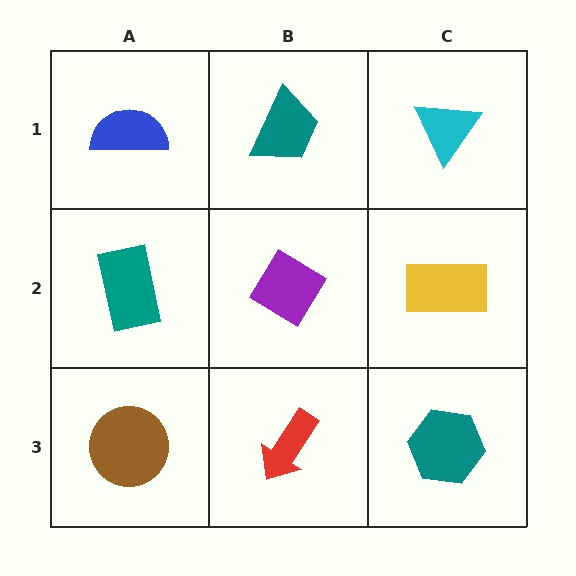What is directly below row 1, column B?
A purple diamond.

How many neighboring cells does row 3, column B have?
3.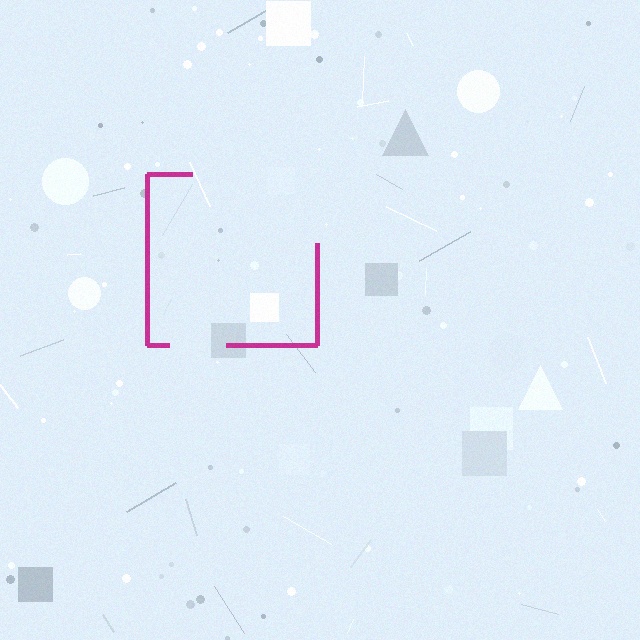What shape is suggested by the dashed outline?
The dashed outline suggests a square.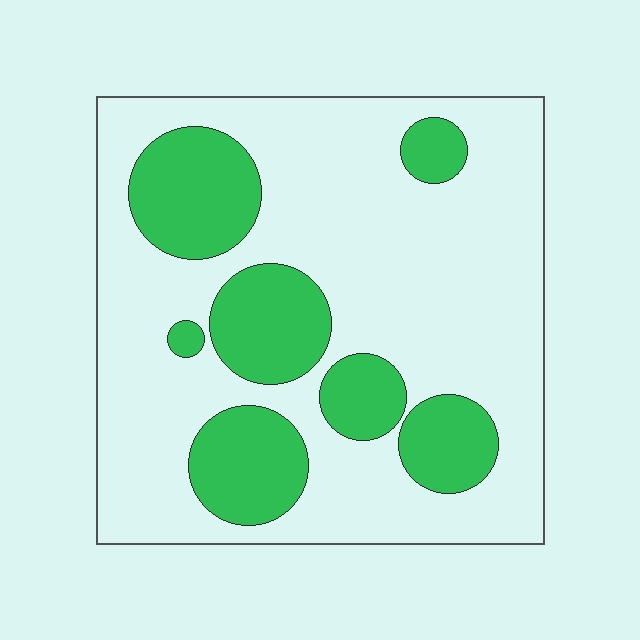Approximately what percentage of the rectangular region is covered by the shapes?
Approximately 30%.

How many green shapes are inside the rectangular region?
7.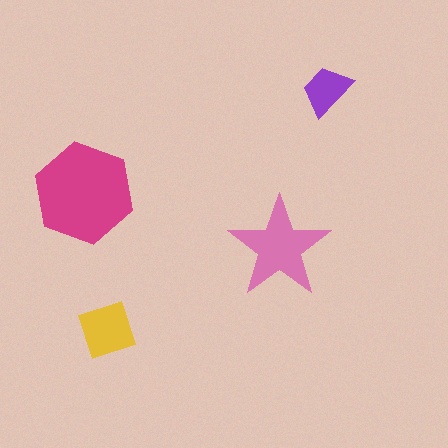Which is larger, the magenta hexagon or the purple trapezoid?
The magenta hexagon.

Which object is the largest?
The magenta hexagon.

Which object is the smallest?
The purple trapezoid.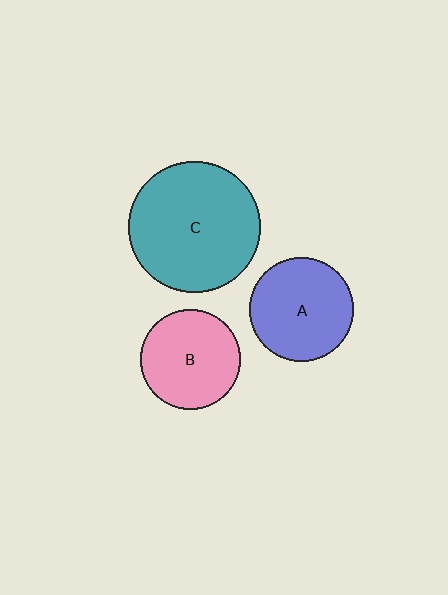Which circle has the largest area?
Circle C (teal).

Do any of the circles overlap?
No, none of the circles overlap.